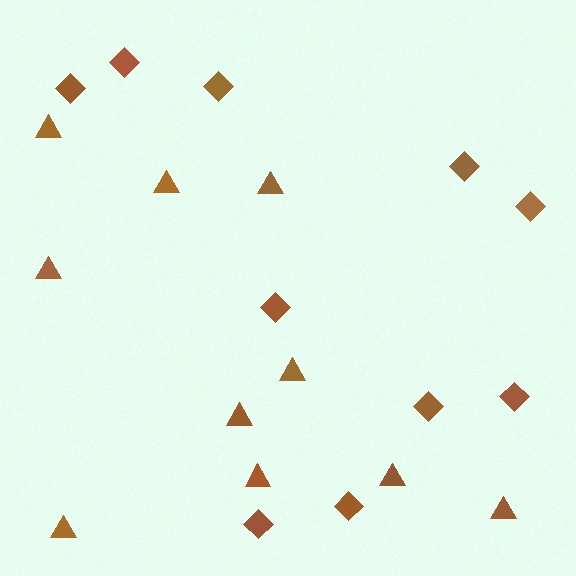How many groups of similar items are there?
There are 2 groups: one group of triangles (10) and one group of diamonds (10).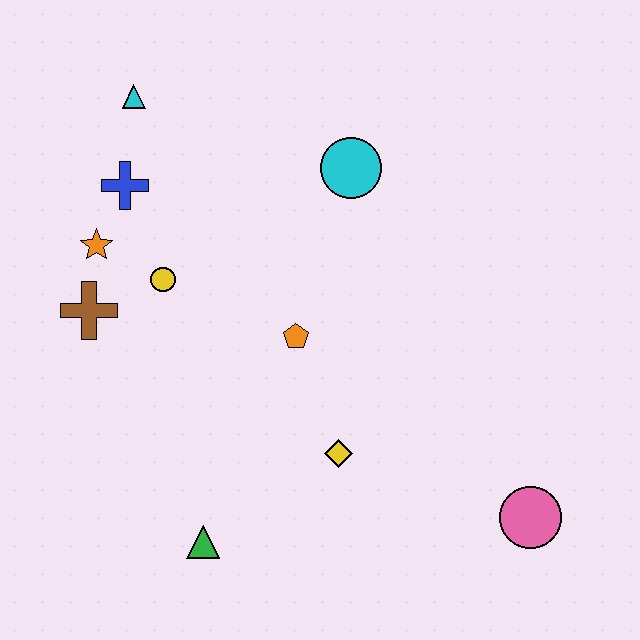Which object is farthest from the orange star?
The pink circle is farthest from the orange star.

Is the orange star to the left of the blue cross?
Yes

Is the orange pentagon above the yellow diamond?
Yes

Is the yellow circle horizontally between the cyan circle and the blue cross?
Yes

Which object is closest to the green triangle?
The yellow diamond is closest to the green triangle.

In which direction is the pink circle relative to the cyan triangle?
The pink circle is below the cyan triangle.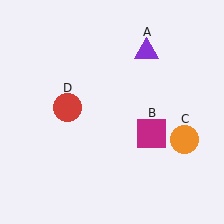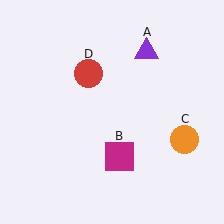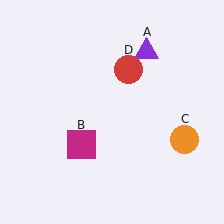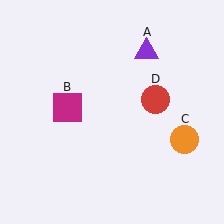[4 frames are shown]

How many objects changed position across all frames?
2 objects changed position: magenta square (object B), red circle (object D).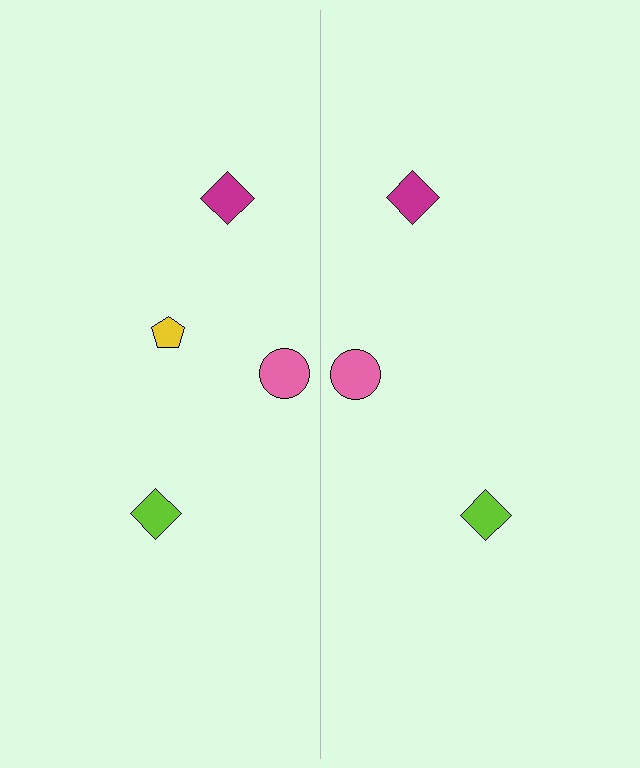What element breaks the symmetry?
A yellow pentagon is missing from the right side.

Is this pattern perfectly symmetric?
No, the pattern is not perfectly symmetric. A yellow pentagon is missing from the right side.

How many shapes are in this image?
There are 7 shapes in this image.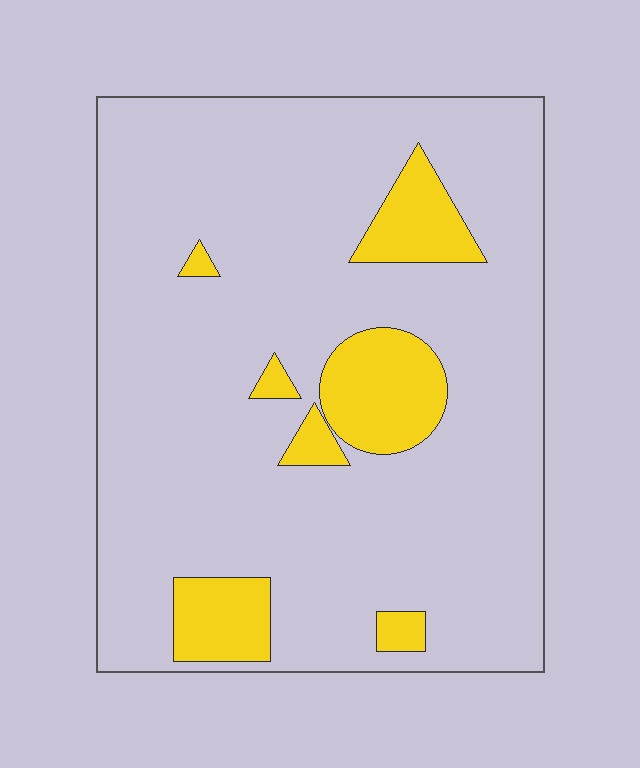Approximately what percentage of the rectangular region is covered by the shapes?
Approximately 15%.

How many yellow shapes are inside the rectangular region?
7.